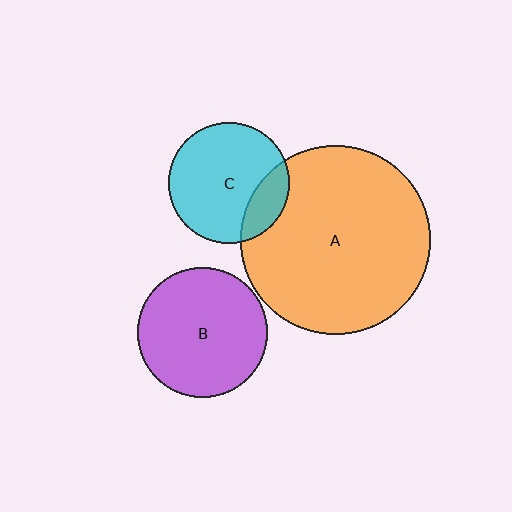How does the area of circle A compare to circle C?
Approximately 2.5 times.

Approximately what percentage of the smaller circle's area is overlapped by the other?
Approximately 20%.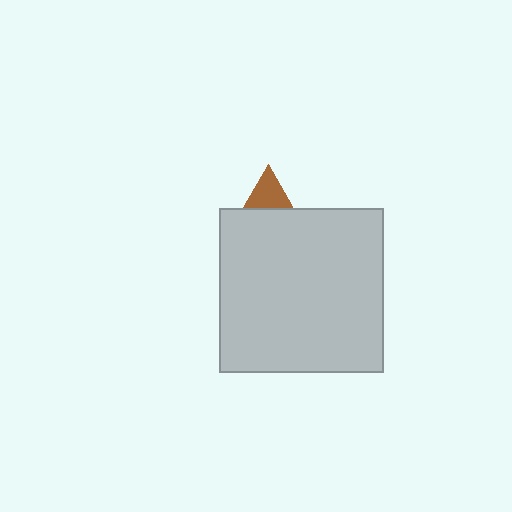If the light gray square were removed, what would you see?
You would see the complete brown triangle.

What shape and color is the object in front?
The object in front is a light gray square.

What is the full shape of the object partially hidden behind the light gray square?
The partially hidden object is a brown triangle.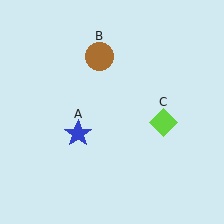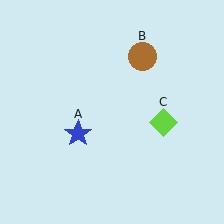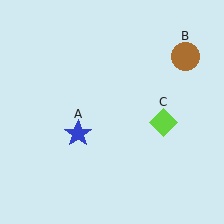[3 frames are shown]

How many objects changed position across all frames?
1 object changed position: brown circle (object B).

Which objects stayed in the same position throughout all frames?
Blue star (object A) and lime diamond (object C) remained stationary.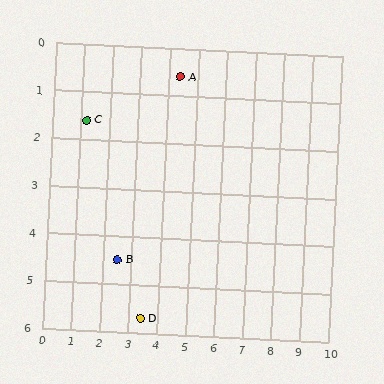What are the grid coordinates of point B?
Point B is at approximately (2.5, 4.5).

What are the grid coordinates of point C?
Point C is at approximately (1.2, 1.6).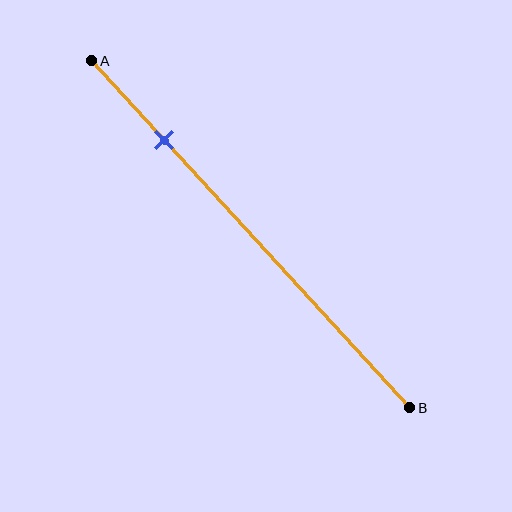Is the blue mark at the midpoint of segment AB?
No, the mark is at about 25% from A, not at the 50% midpoint.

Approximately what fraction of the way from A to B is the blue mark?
The blue mark is approximately 25% of the way from A to B.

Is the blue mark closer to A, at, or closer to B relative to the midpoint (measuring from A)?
The blue mark is closer to point A than the midpoint of segment AB.